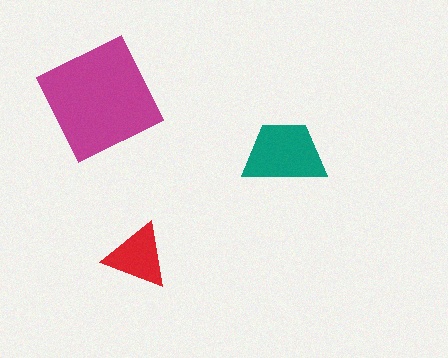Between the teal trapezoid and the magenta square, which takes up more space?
The magenta square.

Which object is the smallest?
The red triangle.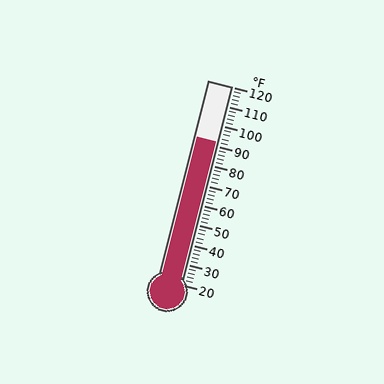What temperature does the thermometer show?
The thermometer shows approximately 92°F.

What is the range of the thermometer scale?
The thermometer scale ranges from 20°F to 120°F.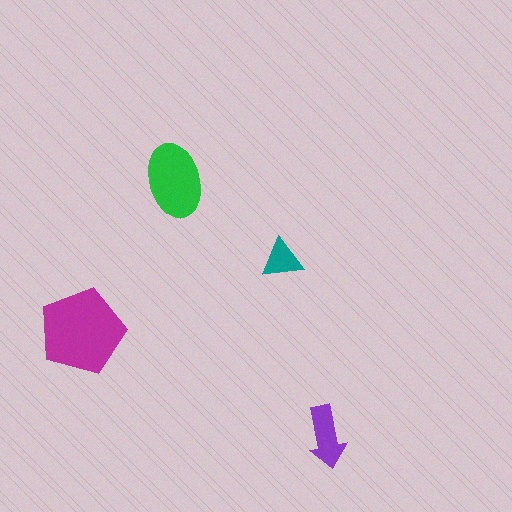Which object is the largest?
The magenta pentagon.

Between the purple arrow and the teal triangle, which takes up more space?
The purple arrow.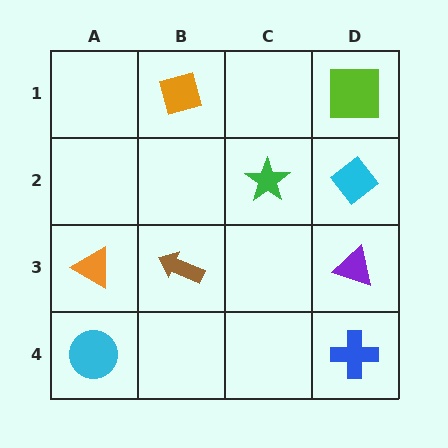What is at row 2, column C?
A green star.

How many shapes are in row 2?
2 shapes.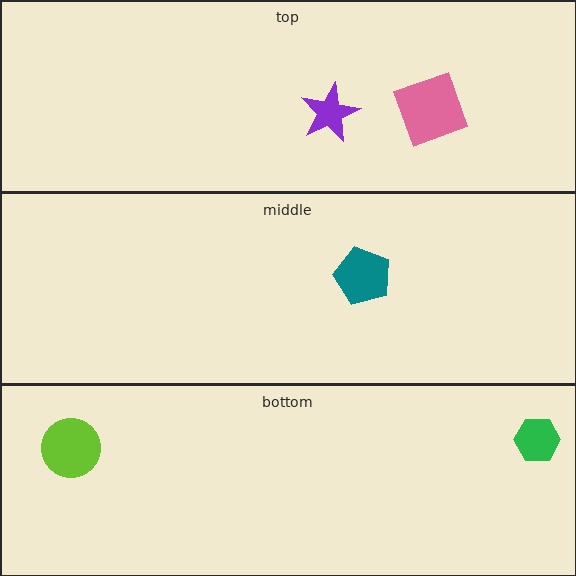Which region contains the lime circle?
The bottom region.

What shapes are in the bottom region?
The lime circle, the green hexagon.